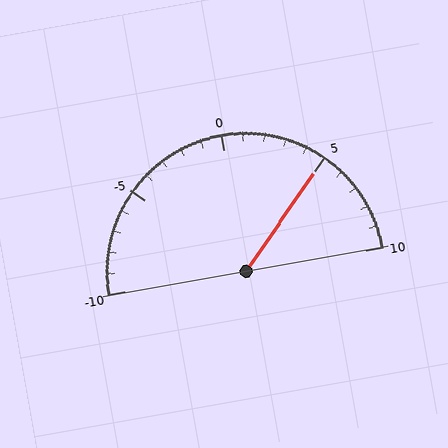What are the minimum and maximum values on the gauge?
The gauge ranges from -10 to 10.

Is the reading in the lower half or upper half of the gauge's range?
The reading is in the upper half of the range (-10 to 10).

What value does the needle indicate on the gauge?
The needle indicates approximately 5.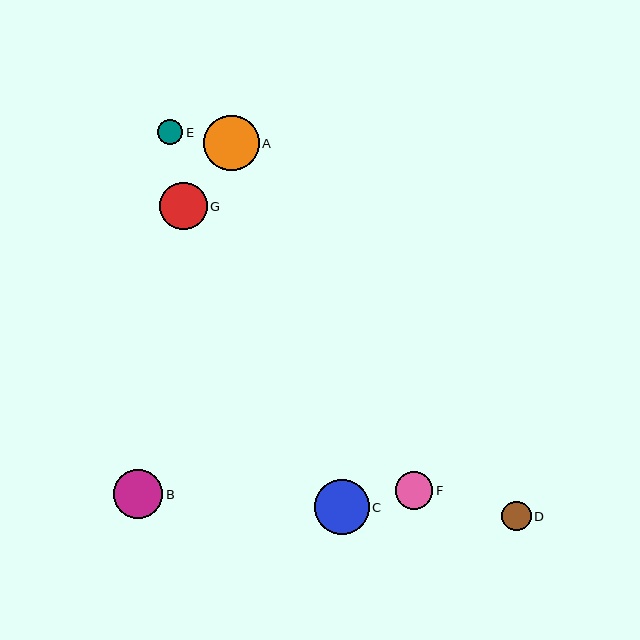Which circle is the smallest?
Circle E is the smallest with a size of approximately 25 pixels.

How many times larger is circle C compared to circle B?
Circle C is approximately 1.1 times the size of circle B.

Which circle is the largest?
Circle A is the largest with a size of approximately 55 pixels.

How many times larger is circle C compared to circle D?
Circle C is approximately 1.9 times the size of circle D.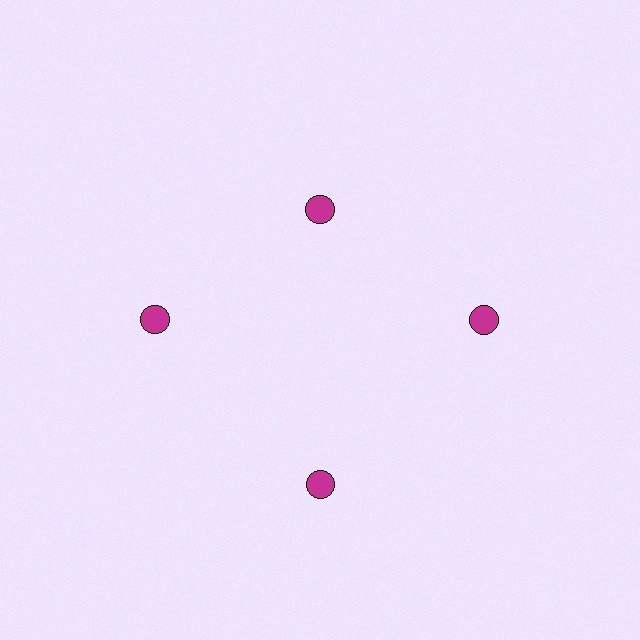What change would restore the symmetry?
The symmetry would be restored by moving it outward, back onto the ring so that all 4 circles sit at equal angles and equal distance from the center.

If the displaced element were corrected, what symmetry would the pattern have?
It would have 4-fold rotational symmetry — the pattern would map onto itself every 90 degrees.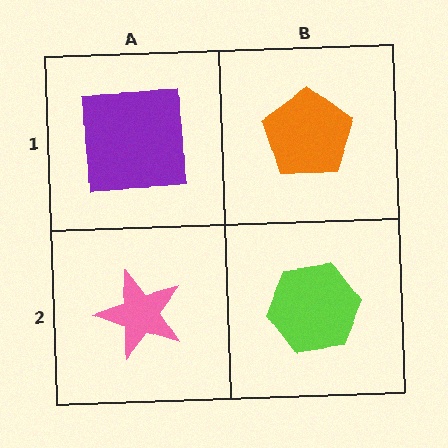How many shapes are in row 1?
2 shapes.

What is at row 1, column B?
An orange pentagon.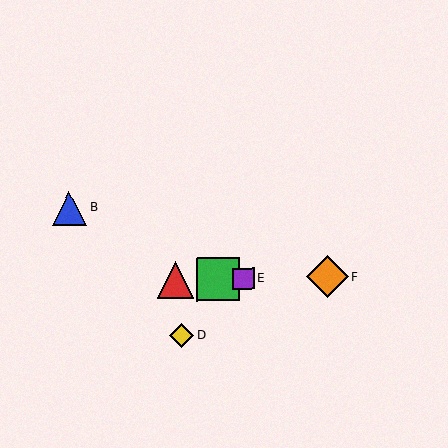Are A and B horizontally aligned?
No, A is at y≈280 and B is at y≈208.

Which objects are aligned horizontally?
Objects A, C, E, F are aligned horizontally.